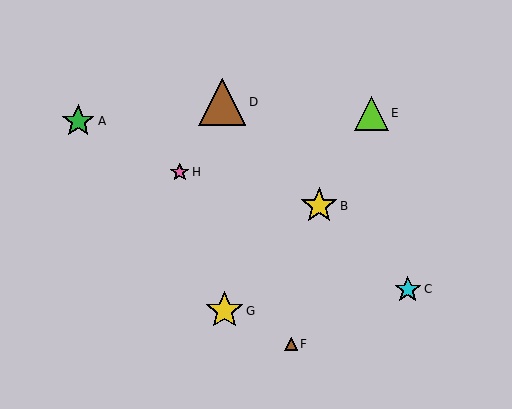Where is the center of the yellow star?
The center of the yellow star is at (224, 311).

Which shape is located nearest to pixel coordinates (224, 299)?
The yellow star (labeled G) at (224, 311) is nearest to that location.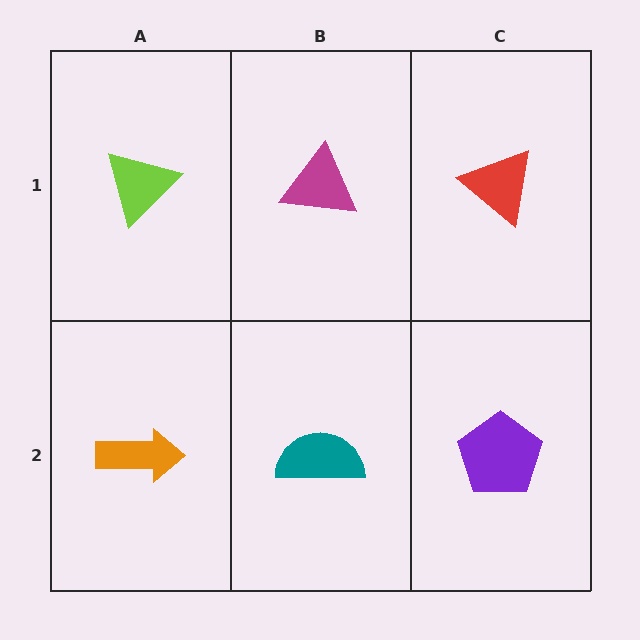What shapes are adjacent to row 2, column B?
A magenta triangle (row 1, column B), an orange arrow (row 2, column A), a purple pentagon (row 2, column C).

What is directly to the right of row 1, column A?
A magenta triangle.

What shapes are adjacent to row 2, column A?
A lime triangle (row 1, column A), a teal semicircle (row 2, column B).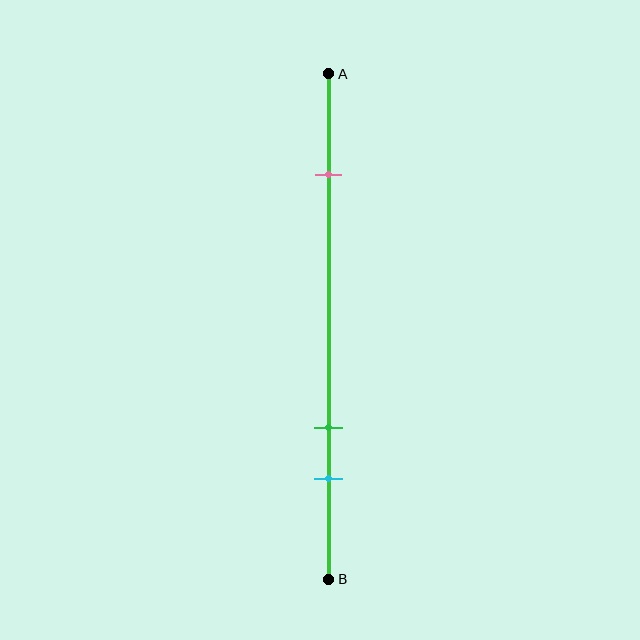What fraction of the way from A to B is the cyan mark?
The cyan mark is approximately 80% (0.8) of the way from A to B.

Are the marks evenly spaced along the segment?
No, the marks are not evenly spaced.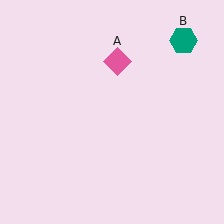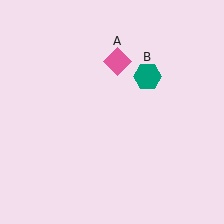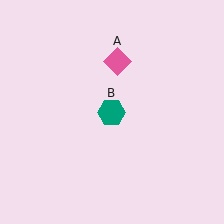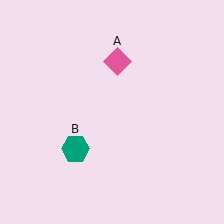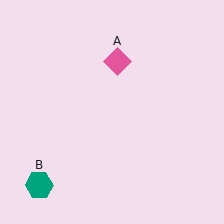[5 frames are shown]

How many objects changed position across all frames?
1 object changed position: teal hexagon (object B).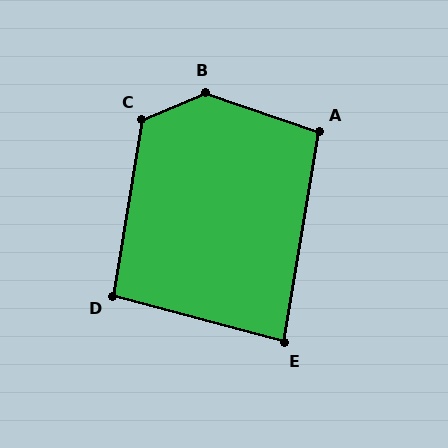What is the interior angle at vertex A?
Approximately 100 degrees (obtuse).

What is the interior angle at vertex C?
Approximately 122 degrees (obtuse).